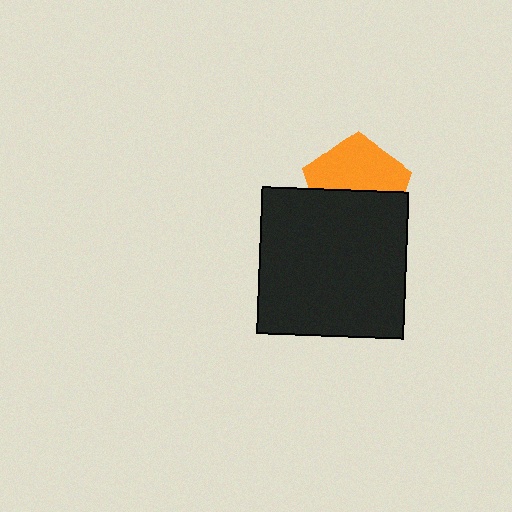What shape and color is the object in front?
The object in front is a black square.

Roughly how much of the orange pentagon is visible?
About half of it is visible (roughly 52%).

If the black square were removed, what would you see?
You would see the complete orange pentagon.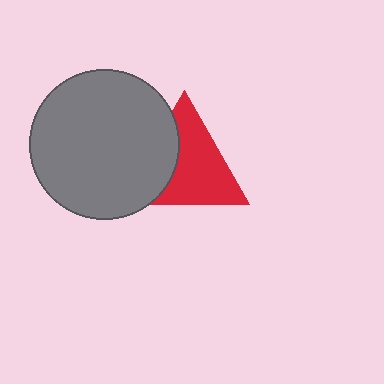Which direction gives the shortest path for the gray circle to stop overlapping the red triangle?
Moving left gives the shortest separation.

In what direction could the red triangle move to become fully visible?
The red triangle could move right. That would shift it out from behind the gray circle entirely.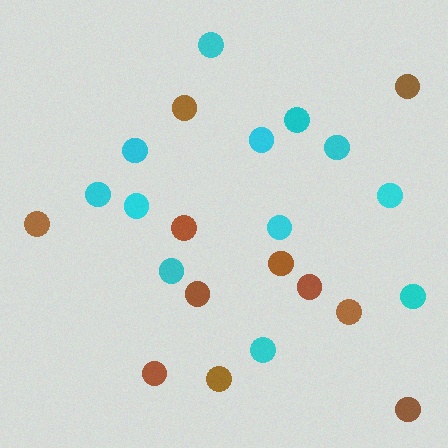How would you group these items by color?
There are 2 groups: one group of brown circles (11) and one group of cyan circles (12).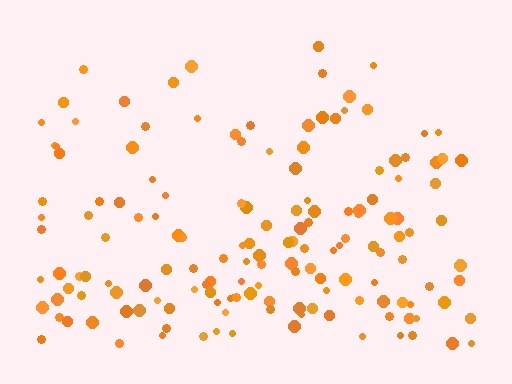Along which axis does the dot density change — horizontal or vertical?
Vertical.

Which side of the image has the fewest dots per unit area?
The top.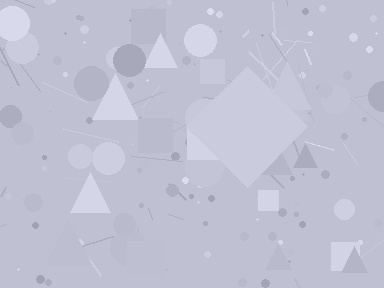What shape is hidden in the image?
A diamond is hidden in the image.